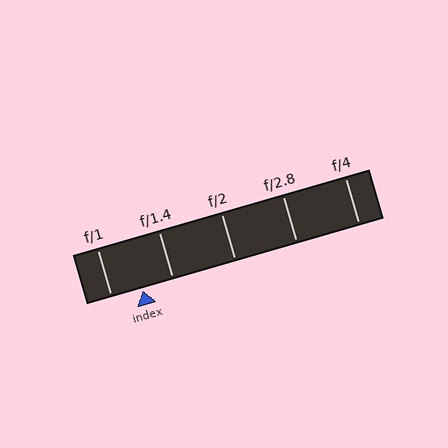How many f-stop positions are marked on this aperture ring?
There are 5 f-stop positions marked.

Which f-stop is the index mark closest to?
The index mark is closest to f/1.4.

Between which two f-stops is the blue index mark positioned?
The index mark is between f/1 and f/1.4.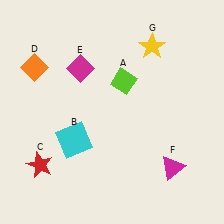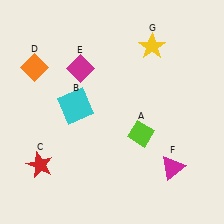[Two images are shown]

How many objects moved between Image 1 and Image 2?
2 objects moved between the two images.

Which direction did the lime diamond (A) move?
The lime diamond (A) moved down.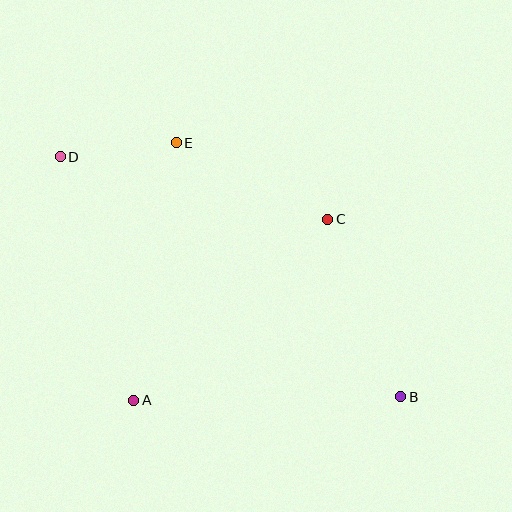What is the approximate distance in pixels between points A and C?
The distance between A and C is approximately 266 pixels.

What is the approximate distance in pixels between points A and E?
The distance between A and E is approximately 261 pixels.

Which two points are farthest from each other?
Points B and D are farthest from each other.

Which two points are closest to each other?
Points D and E are closest to each other.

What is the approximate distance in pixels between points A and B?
The distance between A and B is approximately 267 pixels.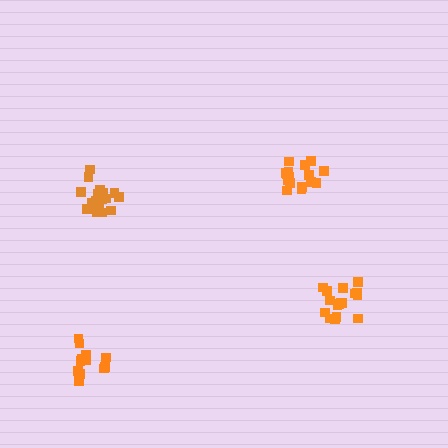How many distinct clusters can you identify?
There are 4 distinct clusters.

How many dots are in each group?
Group 1: 17 dots, Group 2: 18 dots, Group 3: 12 dots, Group 4: 18 dots (65 total).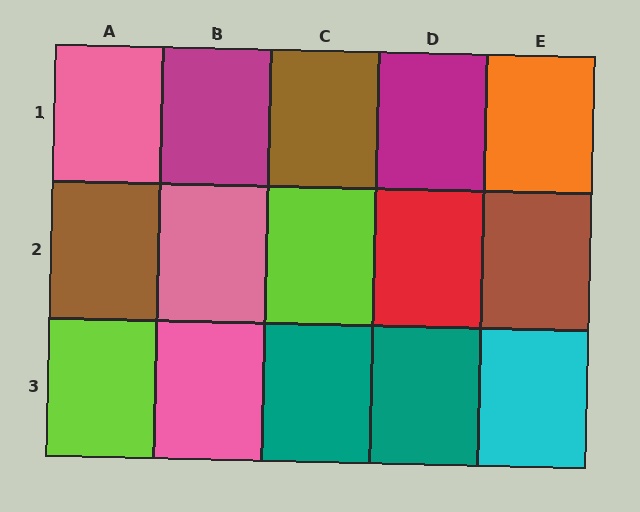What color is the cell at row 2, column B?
Pink.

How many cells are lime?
2 cells are lime.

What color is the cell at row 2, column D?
Red.